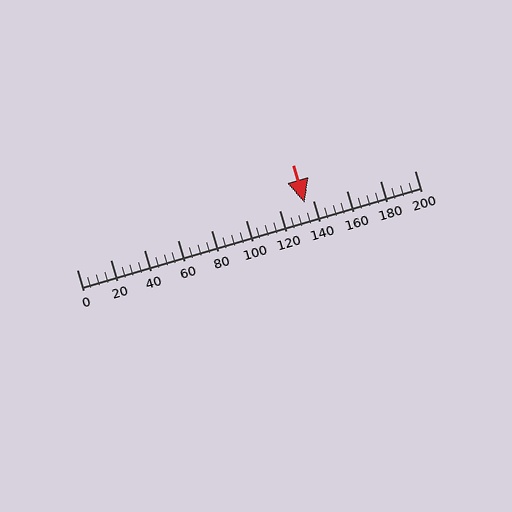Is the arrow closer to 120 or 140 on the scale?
The arrow is closer to 140.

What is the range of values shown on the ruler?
The ruler shows values from 0 to 200.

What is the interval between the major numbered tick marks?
The major tick marks are spaced 20 units apart.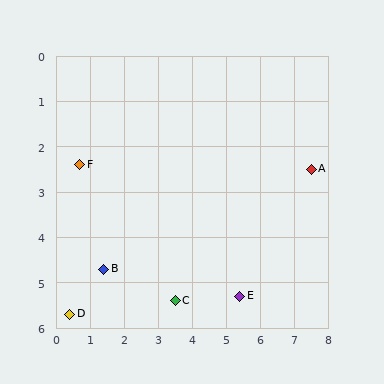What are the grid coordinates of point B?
Point B is at approximately (1.4, 4.7).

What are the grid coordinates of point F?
Point F is at approximately (0.7, 2.4).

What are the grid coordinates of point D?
Point D is at approximately (0.4, 5.7).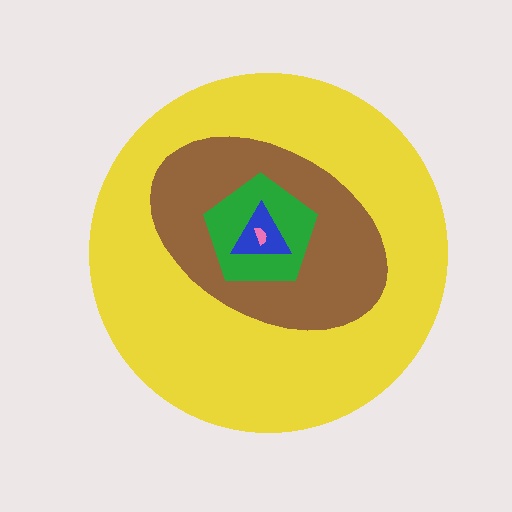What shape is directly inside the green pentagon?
The blue triangle.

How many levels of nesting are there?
5.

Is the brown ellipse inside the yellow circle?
Yes.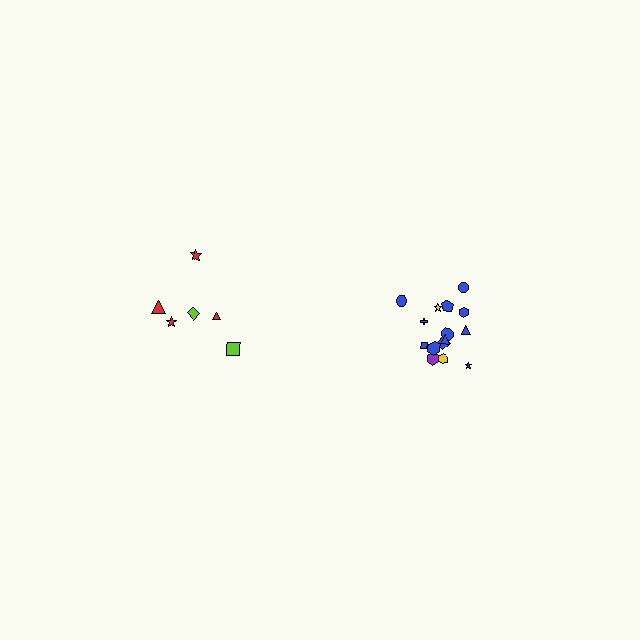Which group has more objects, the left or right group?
The right group.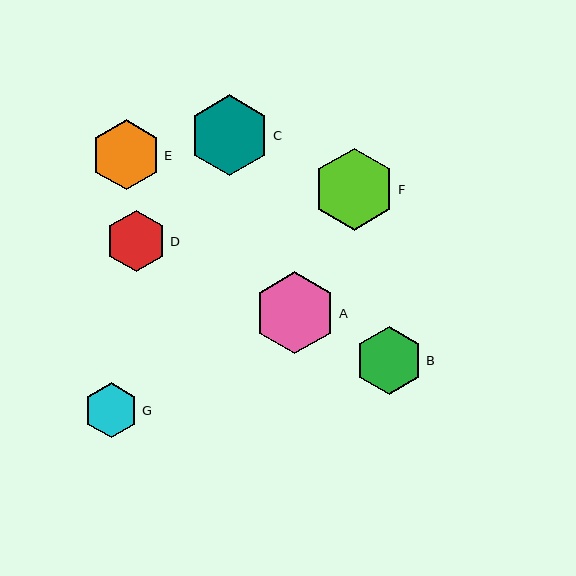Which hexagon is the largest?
Hexagon A is the largest with a size of approximately 82 pixels.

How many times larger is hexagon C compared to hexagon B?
Hexagon C is approximately 1.2 times the size of hexagon B.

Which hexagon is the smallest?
Hexagon G is the smallest with a size of approximately 55 pixels.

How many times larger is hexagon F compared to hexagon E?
Hexagon F is approximately 1.2 times the size of hexagon E.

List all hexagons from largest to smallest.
From largest to smallest: A, F, C, E, B, D, G.